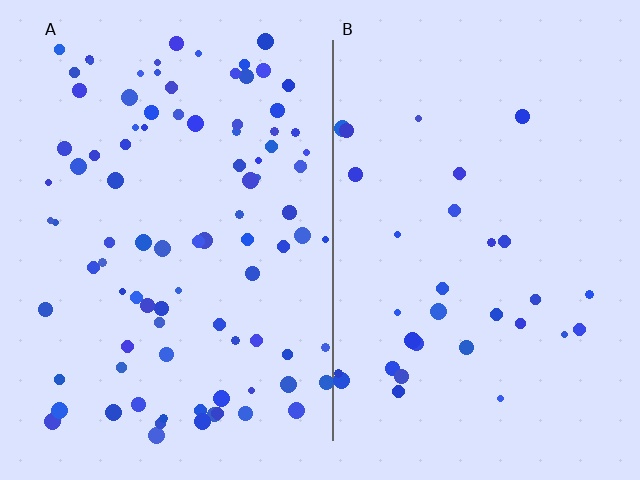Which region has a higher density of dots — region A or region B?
A (the left).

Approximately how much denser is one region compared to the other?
Approximately 2.9× — region A over region B.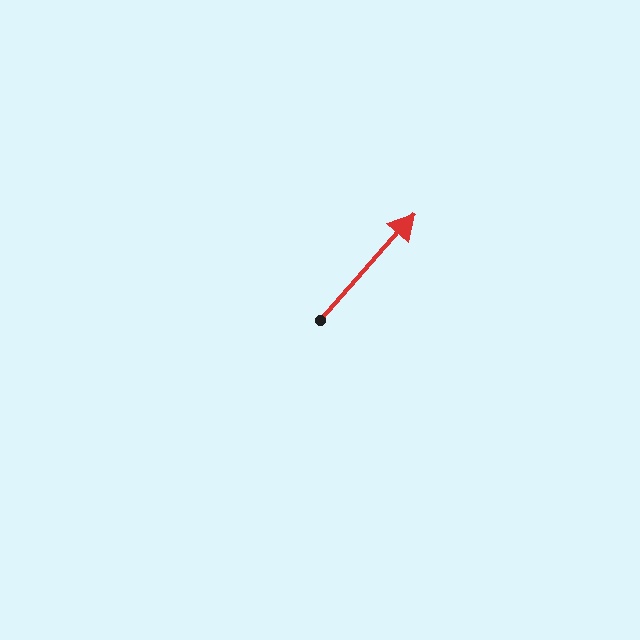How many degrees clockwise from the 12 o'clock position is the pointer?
Approximately 42 degrees.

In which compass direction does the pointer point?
Northeast.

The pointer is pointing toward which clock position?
Roughly 1 o'clock.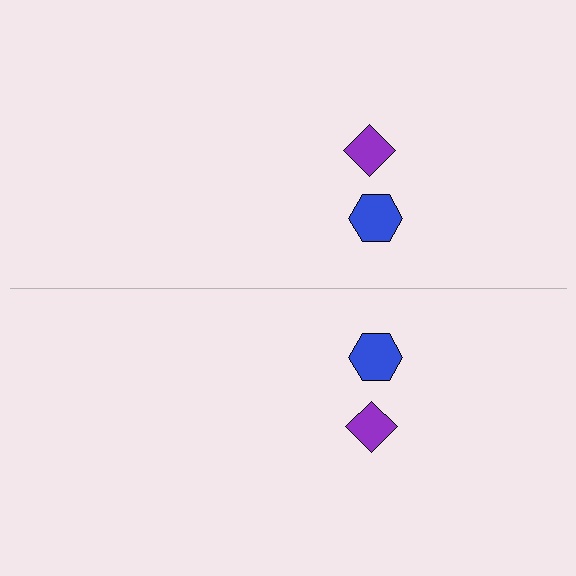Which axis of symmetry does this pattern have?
The pattern has a horizontal axis of symmetry running through the center of the image.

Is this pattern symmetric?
Yes, this pattern has bilateral (reflection) symmetry.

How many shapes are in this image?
There are 4 shapes in this image.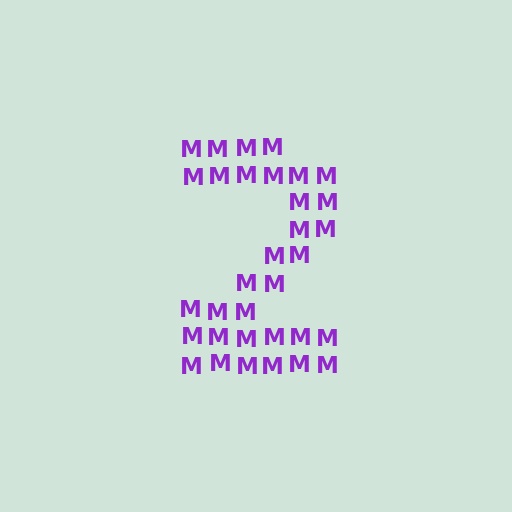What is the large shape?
The large shape is the digit 2.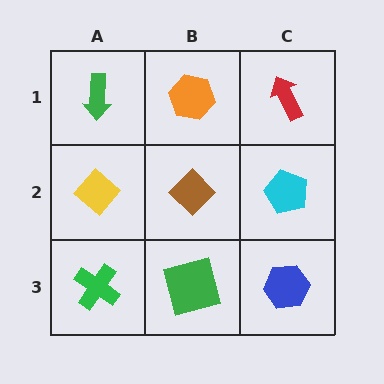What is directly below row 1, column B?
A brown diamond.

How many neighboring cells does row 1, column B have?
3.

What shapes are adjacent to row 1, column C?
A cyan pentagon (row 2, column C), an orange hexagon (row 1, column B).